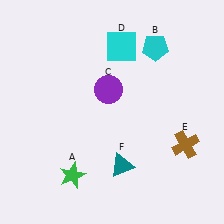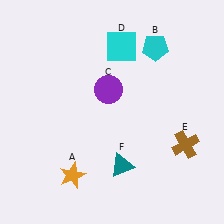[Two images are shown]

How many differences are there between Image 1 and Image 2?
There is 1 difference between the two images.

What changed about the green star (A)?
In Image 1, A is green. In Image 2, it changed to orange.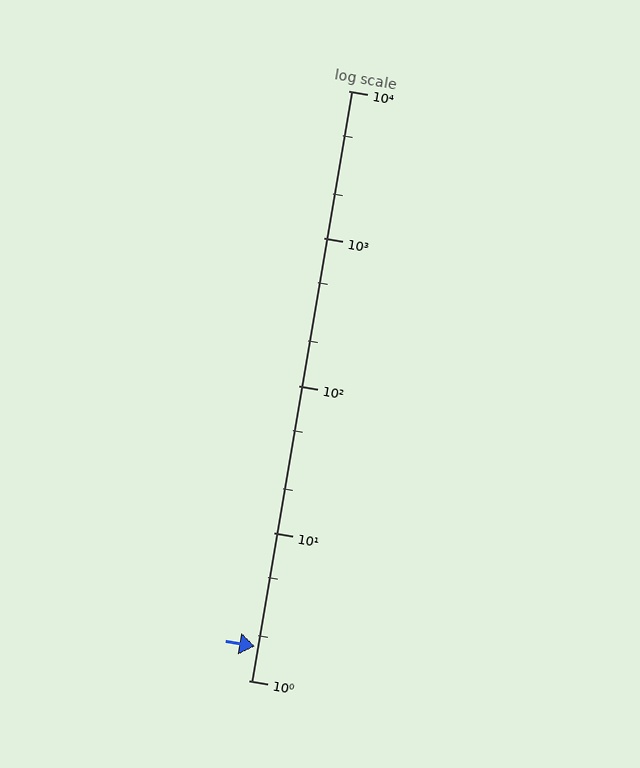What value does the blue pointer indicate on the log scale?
The pointer indicates approximately 1.7.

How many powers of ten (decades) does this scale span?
The scale spans 4 decades, from 1 to 10000.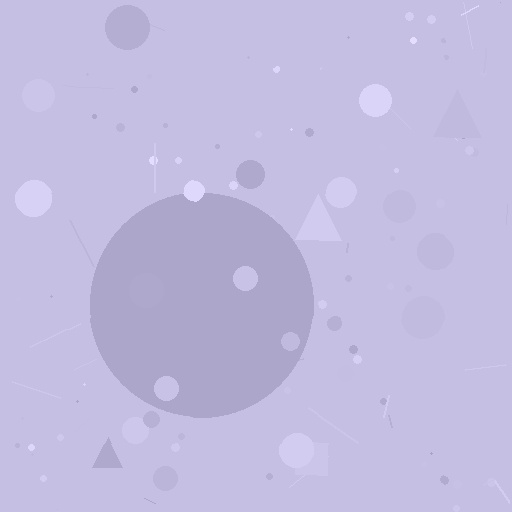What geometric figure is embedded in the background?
A circle is embedded in the background.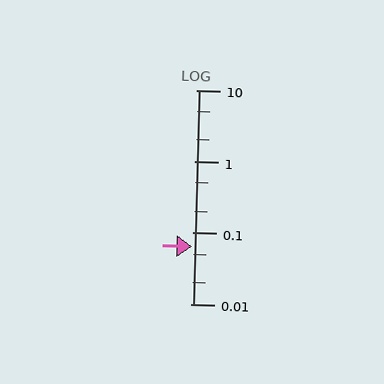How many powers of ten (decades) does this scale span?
The scale spans 3 decades, from 0.01 to 10.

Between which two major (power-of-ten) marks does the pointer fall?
The pointer is between 0.01 and 0.1.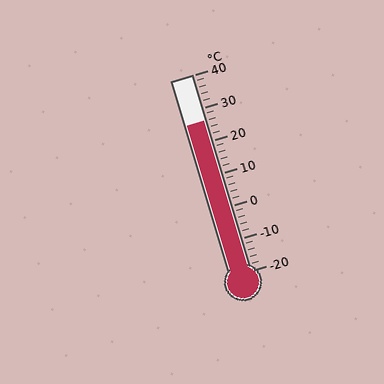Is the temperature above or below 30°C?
The temperature is below 30°C.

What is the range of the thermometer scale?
The thermometer scale ranges from -20°C to 40°C.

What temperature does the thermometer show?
The thermometer shows approximately 26°C.